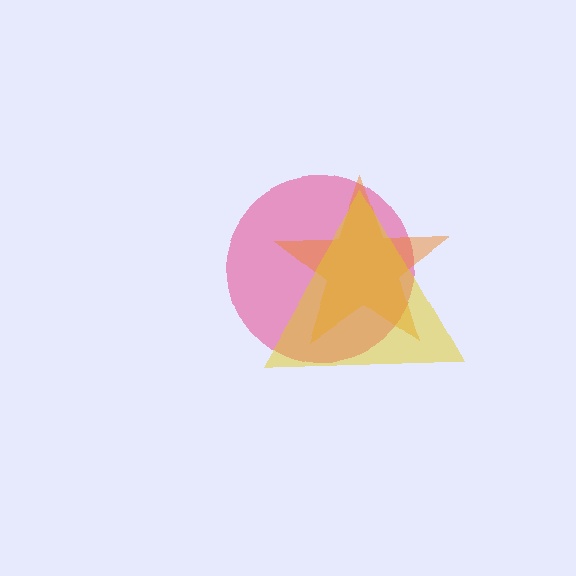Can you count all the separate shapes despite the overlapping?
Yes, there are 3 separate shapes.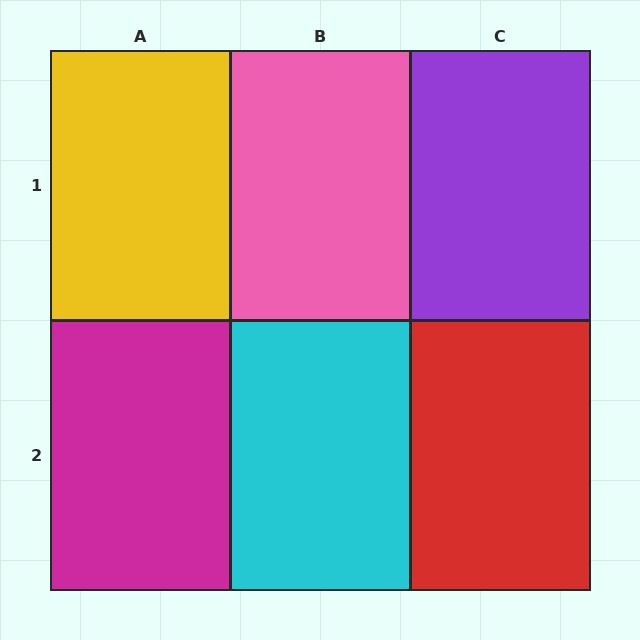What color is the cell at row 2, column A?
Magenta.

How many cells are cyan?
1 cell is cyan.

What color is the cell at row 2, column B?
Cyan.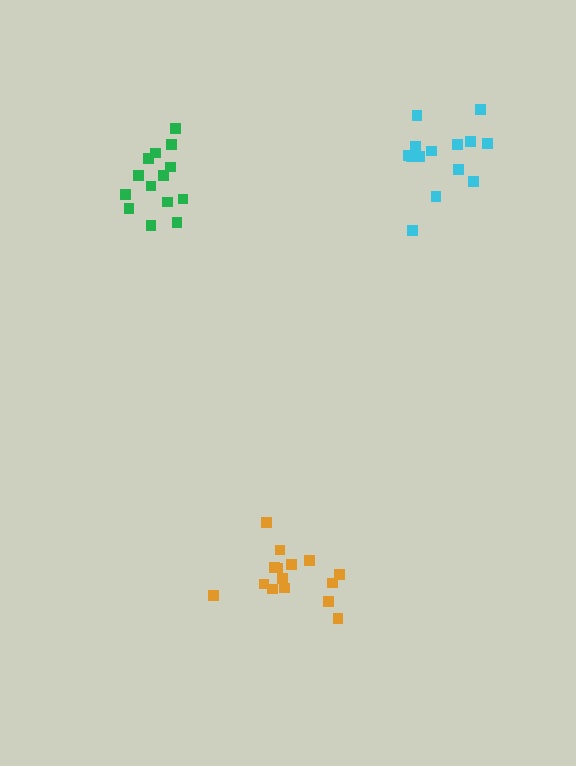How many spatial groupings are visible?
There are 3 spatial groupings.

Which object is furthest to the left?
The green cluster is leftmost.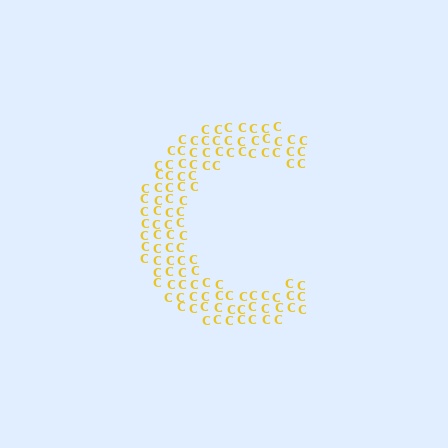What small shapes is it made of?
It is made of small letter C's.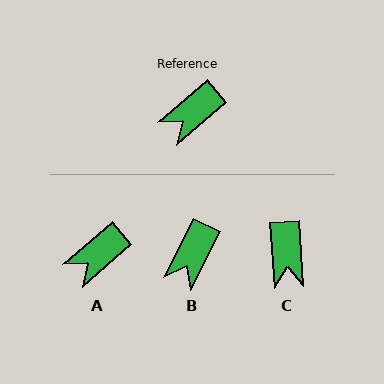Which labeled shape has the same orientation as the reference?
A.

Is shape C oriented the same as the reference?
No, it is off by about 53 degrees.